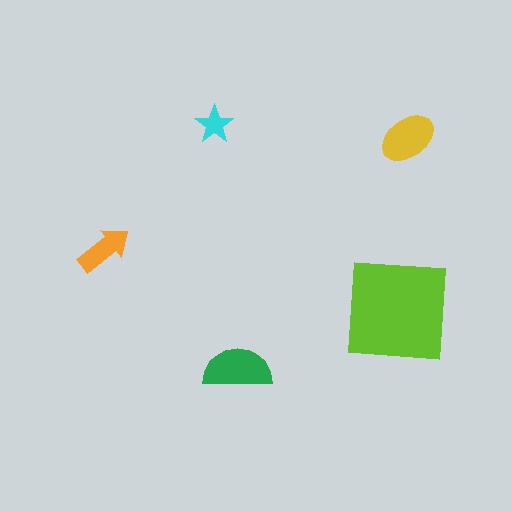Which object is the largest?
The lime square.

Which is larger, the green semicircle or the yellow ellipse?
The green semicircle.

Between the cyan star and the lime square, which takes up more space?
The lime square.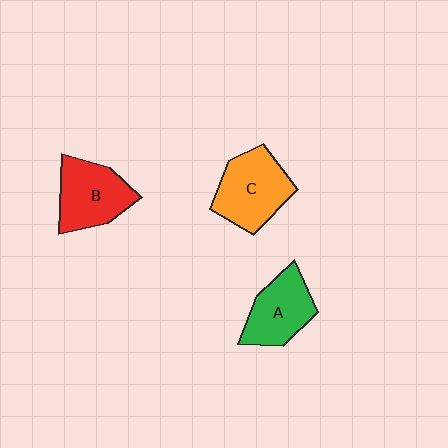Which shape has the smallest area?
Shape A (green).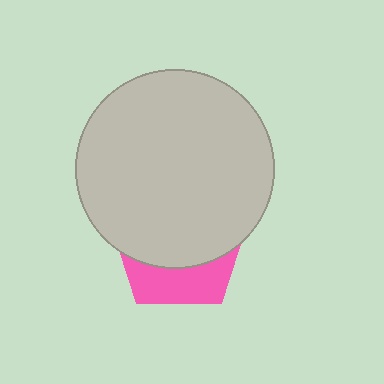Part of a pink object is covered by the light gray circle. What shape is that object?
It is a pentagon.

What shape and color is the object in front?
The object in front is a light gray circle.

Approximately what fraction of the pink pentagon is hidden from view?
Roughly 68% of the pink pentagon is hidden behind the light gray circle.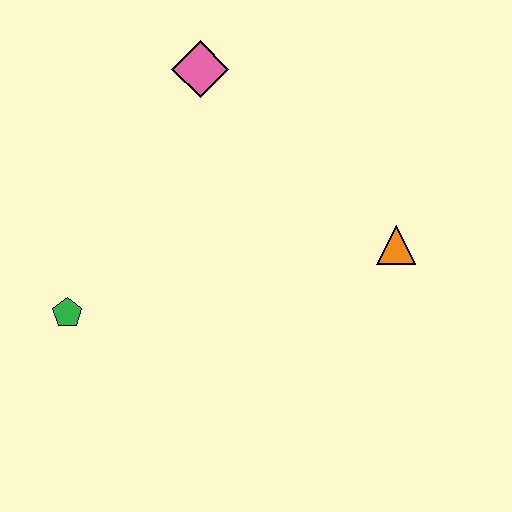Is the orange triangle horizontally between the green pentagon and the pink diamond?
No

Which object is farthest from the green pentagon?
The orange triangle is farthest from the green pentagon.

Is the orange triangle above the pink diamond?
No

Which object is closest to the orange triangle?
The pink diamond is closest to the orange triangle.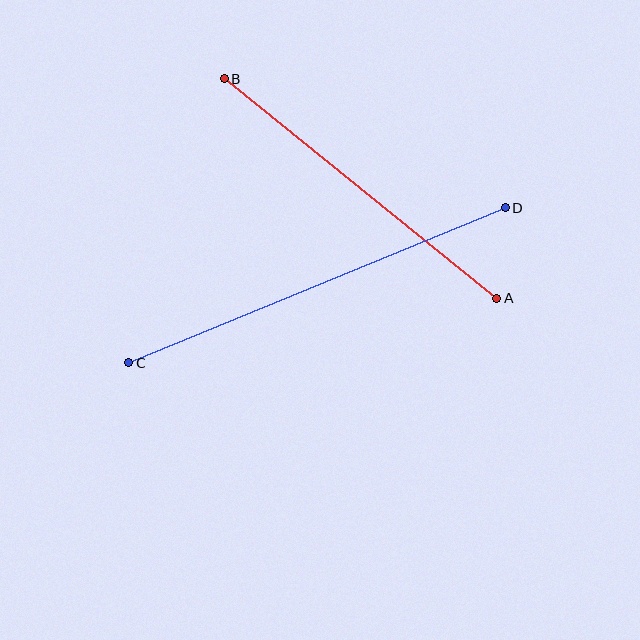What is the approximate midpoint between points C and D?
The midpoint is at approximately (317, 285) pixels.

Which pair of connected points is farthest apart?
Points C and D are farthest apart.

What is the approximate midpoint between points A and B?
The midpoint is at approximately (361, 189) pixels.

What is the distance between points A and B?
The distance is approximately 350 pixels.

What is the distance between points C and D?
The distance is approximately 407 pixels.